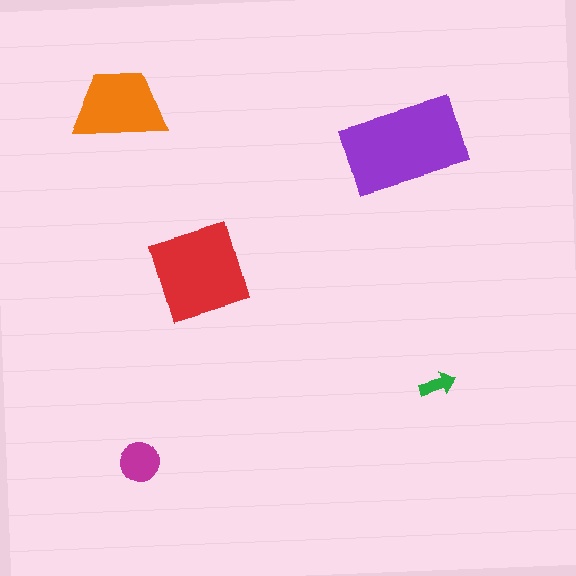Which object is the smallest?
The green arrow.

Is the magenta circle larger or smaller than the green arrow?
Larger.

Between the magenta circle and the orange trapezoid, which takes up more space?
The orange trapezoid.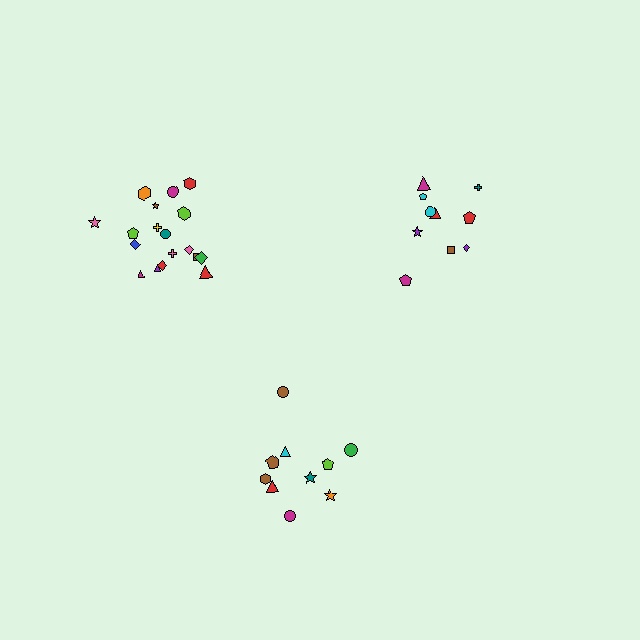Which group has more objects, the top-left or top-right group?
The top-left group.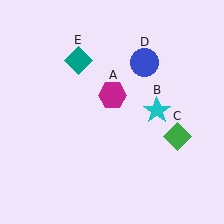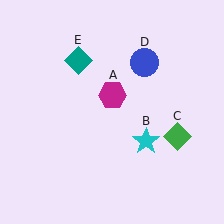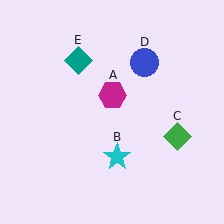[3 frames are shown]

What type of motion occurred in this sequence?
The cyan star (object B) rotated clockwise around the center of the scene.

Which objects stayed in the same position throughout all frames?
Magenta hexagon (object A) and green diamond (object C) and blue circle (object D) and teal diamond (object E) remained stationary.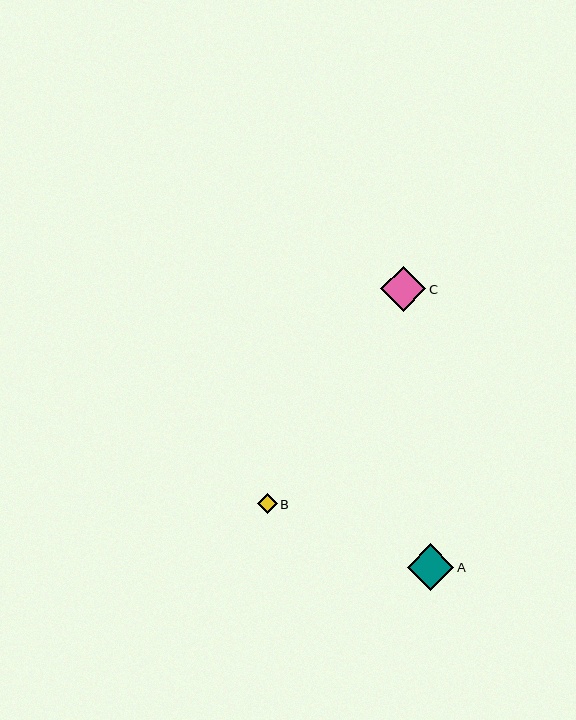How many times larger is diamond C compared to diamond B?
Diamond C is approximately 2.3 times the size of diamond B.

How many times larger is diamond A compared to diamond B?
Diamond A is approximately 2.4 times the size of diamond B.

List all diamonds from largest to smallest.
From largest to smallest: A, C, B.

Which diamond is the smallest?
Diamond B is the smallest with a size of approximately 20 pixels.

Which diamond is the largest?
Diamond A is the largest with a size of approximately 47 pixels.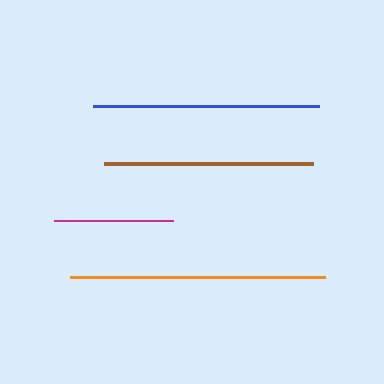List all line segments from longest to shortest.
From longest to shortest: orange, blue, brown, magenta.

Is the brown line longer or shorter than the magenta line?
The brown line is longer than the magenta line.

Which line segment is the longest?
The orange line is the longest at approximately 255 pixels.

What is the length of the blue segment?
The blue segment is approximately 226 pixels long.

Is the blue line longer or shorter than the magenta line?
The blue line is longer than the magenta line.